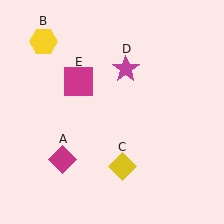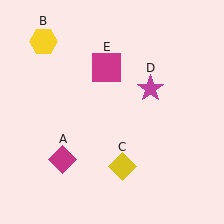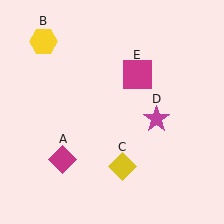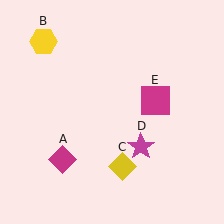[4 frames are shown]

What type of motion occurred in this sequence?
The magenta star (object D), magenta square (object E) rotated clockwise around the center of the scene.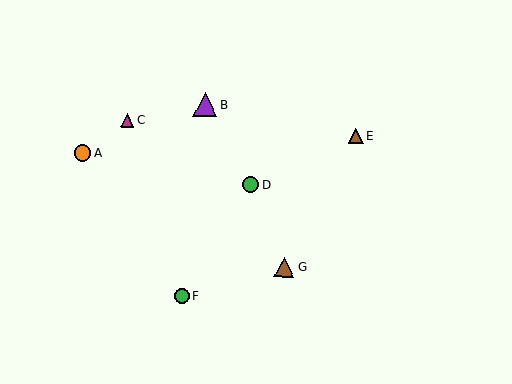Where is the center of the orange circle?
The center of the orange circle is at (82, 153).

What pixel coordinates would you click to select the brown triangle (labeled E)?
Click at (356, 136) to select the brown triangle E.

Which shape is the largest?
The purple triangle (labeled B) is the largest.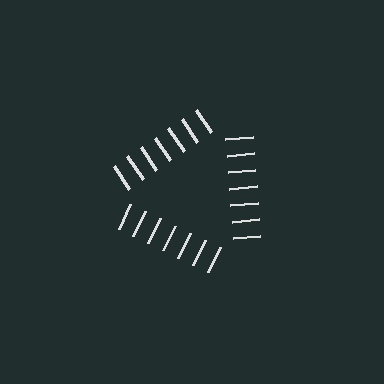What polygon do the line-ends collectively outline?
An illusory triangle — the line segments terminate on its edges but no continuous stroke is drawn.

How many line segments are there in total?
21 — 7 along each of the 3 edges.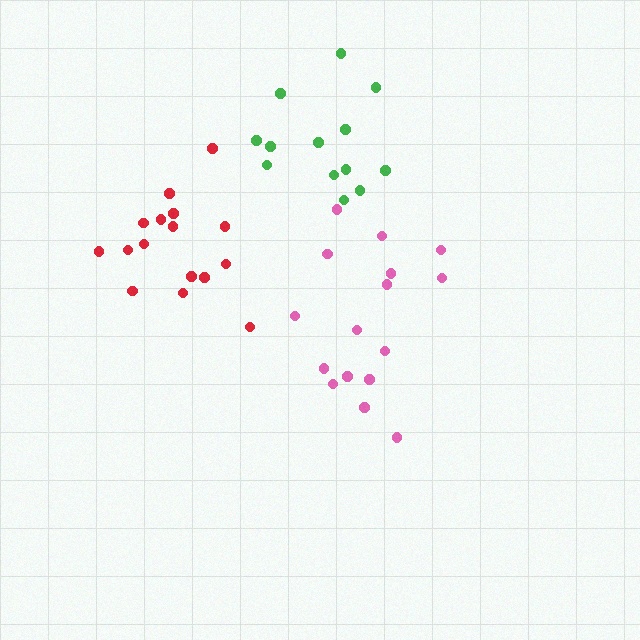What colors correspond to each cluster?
The clusters are colored: green, red, pink.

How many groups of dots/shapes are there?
There are 3 groups.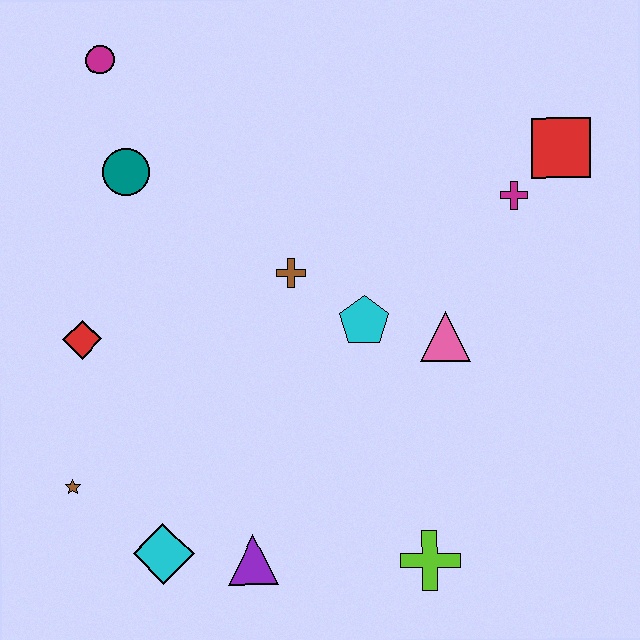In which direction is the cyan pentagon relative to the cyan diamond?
The cyan pentagon is above the cyan diamond.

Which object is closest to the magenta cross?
The red square is closest to the magenta cross.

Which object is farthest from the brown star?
The red square is farthest from the brown star.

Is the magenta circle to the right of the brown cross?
No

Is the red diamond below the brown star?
No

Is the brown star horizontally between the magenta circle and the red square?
No